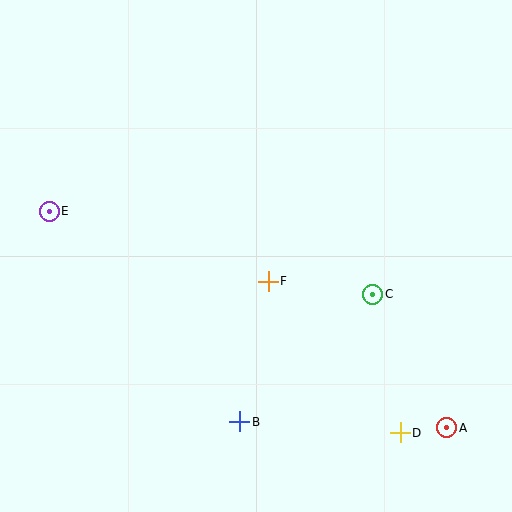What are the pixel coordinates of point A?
Point A is at (447, 428).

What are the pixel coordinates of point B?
Point B is at (240, 422).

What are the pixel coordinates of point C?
Point C is at (373, 294).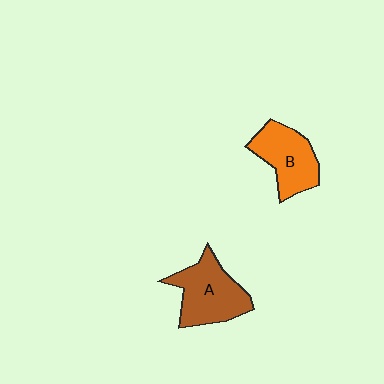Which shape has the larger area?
Shape A (brown).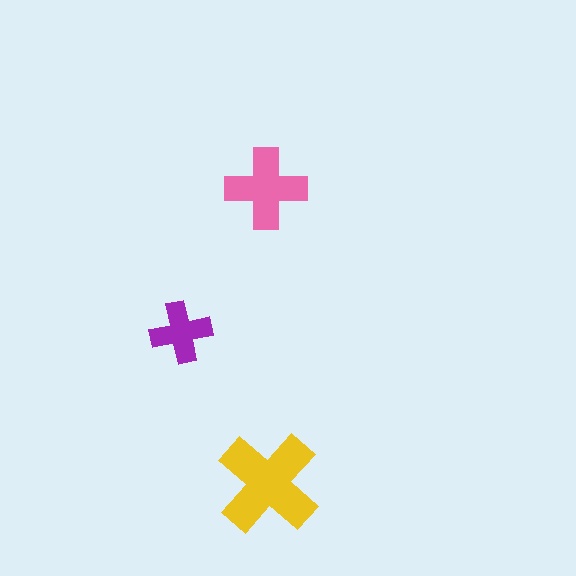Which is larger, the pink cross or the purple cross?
The pink one.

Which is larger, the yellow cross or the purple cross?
The yellow one.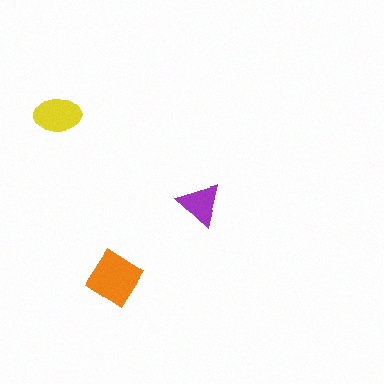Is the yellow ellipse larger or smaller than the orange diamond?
Smaller.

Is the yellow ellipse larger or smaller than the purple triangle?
Larger.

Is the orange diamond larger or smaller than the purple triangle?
Larger.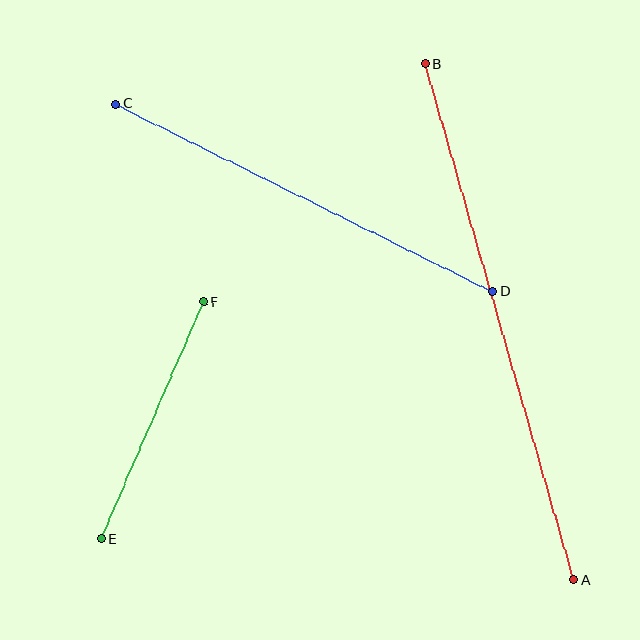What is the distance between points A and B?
The distance is approximately 537 pixels.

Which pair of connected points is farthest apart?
Points A and B are farthest apart.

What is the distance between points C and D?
The distance is approximately 421 pixels.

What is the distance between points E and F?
The distance is approximately 258 pixels.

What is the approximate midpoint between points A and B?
The midpoint is at approximately (500, 322) pixels.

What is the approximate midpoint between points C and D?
The midpoint is at approximately (304, 198) pixels.